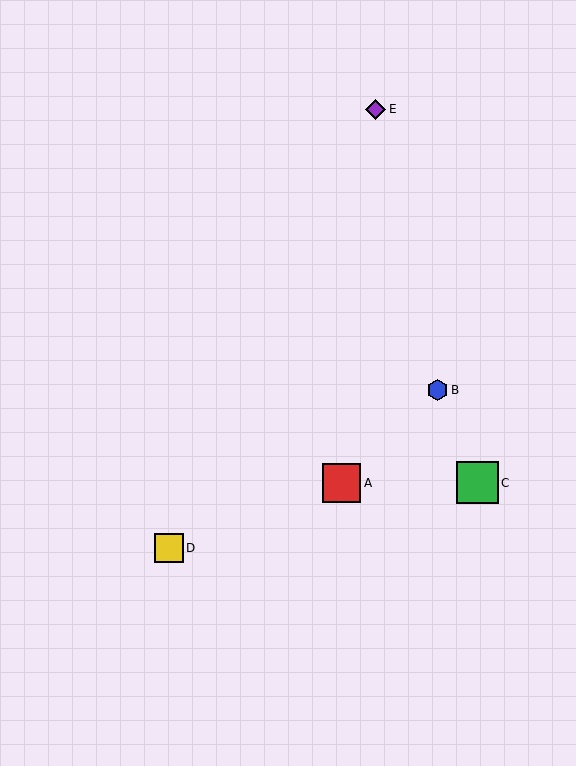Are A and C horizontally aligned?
Yes, both are at y≈483.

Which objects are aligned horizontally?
Objects A, C are aligned horizontally.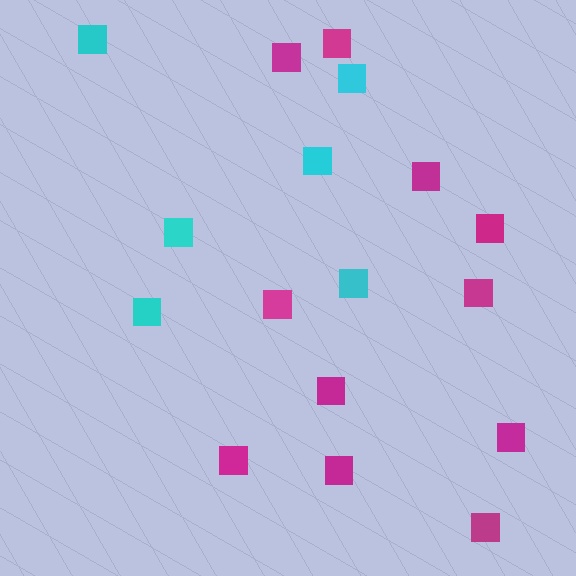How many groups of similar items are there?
There are 2 groups: one group of cyan squares (6) and one group of magenta squares (11).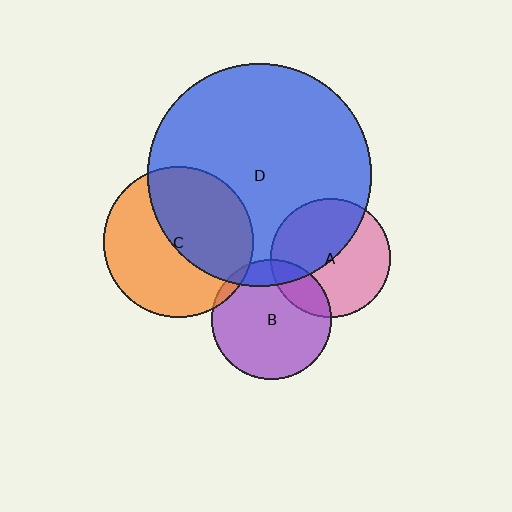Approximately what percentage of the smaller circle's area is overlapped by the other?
Approximately 50%.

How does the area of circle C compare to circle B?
Approximately 1.6 times.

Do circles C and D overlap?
Yes.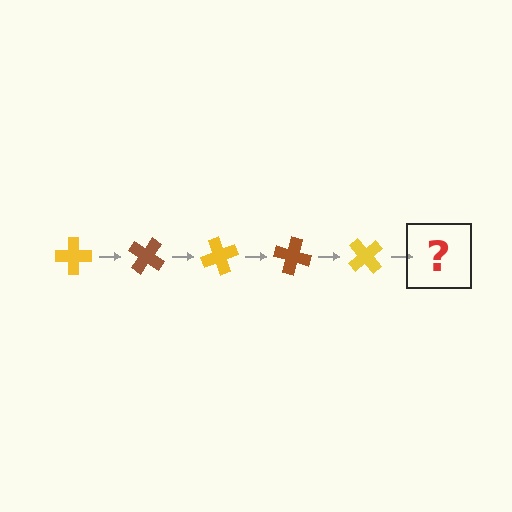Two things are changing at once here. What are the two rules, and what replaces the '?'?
The two rules are that it rotates 35 degrees each step and the color cycles through yellow and brown. The '?' should be a brown cross, rotated 175 degrees from the start.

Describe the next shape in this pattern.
It should be a brown cross, rotated 175 degrees from the start.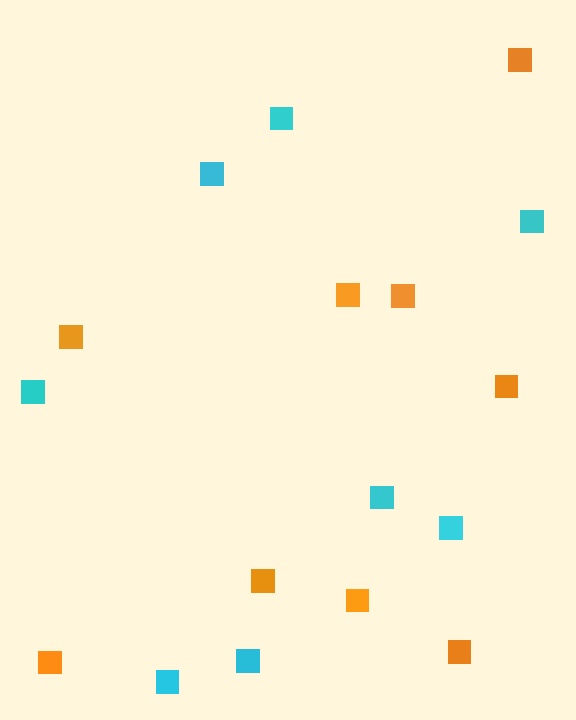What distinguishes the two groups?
There are 2 groups: one group of orange squares (9) and one group of cyan squares (8).